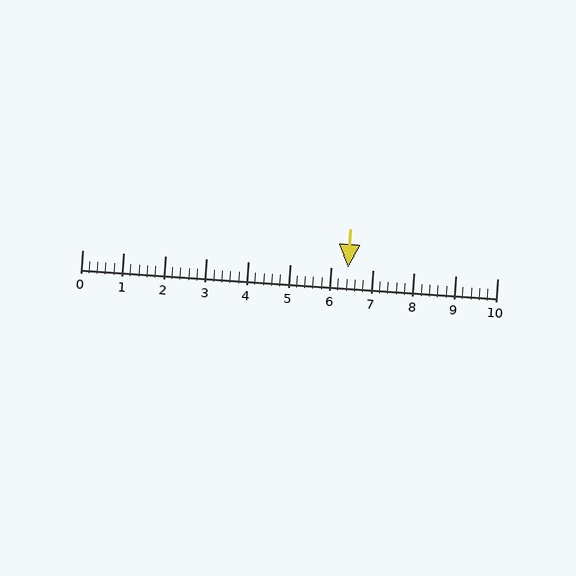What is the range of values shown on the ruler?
The ruler shows values from 0 to 10.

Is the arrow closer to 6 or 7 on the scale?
The arrow is closer to 6.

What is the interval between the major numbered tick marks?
The major tick marks are spaced 1 units apart.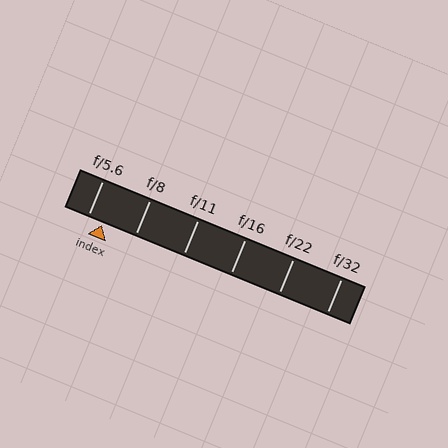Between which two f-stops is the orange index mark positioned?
The index mark is between f/5.6 and f/8.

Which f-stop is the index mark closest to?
The index mark is closest to f/5.6.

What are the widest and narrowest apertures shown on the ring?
The widest aperture shown is f/5.6 and the narrowest is f/32.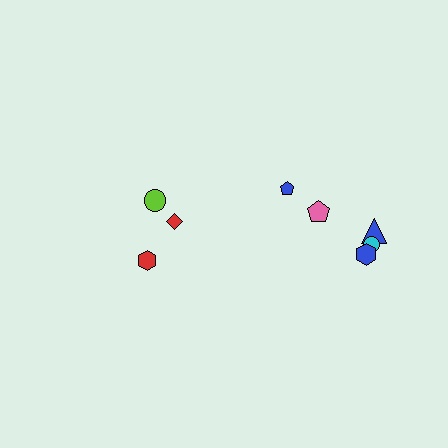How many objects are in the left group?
There are 3 objects.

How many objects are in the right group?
There are 5 objects.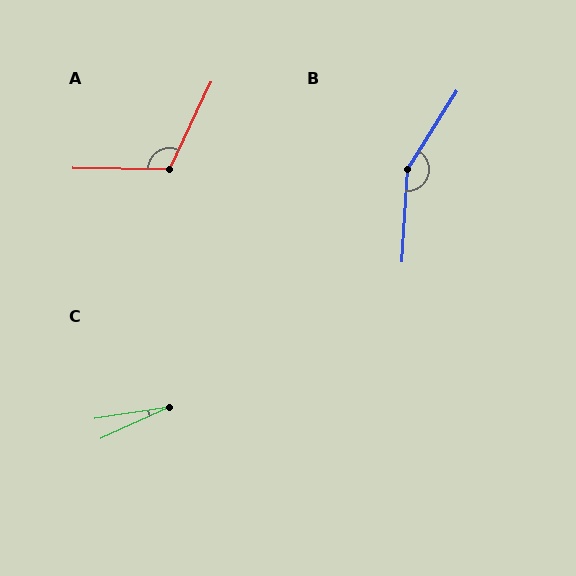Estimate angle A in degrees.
Approximately 115 degrees.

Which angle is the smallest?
C, at approximately 16 degrees.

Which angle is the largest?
B, at approximately 151 degrees.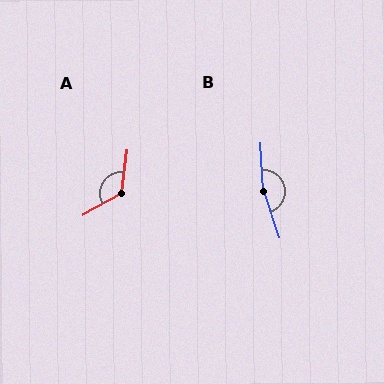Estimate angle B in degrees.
Approximately 165 degrees.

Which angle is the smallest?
A, at approximately 126 degrees.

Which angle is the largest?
B, at approximately 165 degrees.